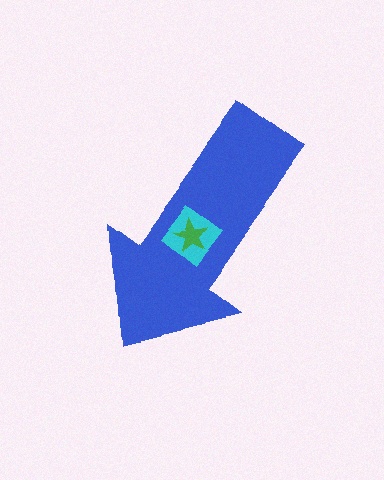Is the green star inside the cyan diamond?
Yes.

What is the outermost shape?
The blue arrow.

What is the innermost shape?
The green star.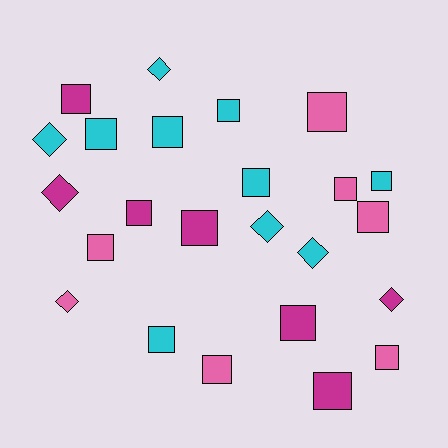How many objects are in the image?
There are 24 objects.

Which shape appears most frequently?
Square, with 17 objects.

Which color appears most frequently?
Cyan, with 10 objects.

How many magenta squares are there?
There are 5 magenta squares.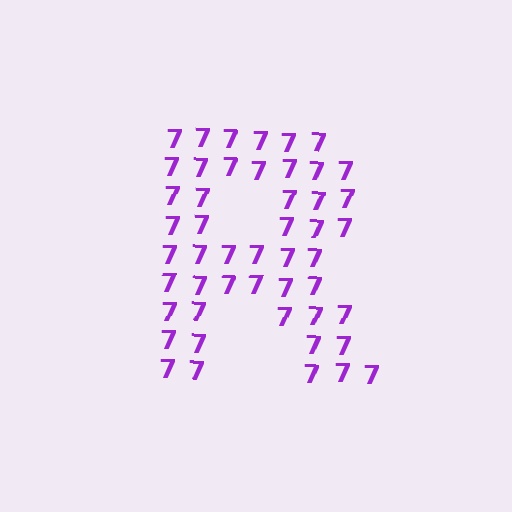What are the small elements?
The small elements are digit 7's.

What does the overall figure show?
The overall figure shows the letter R.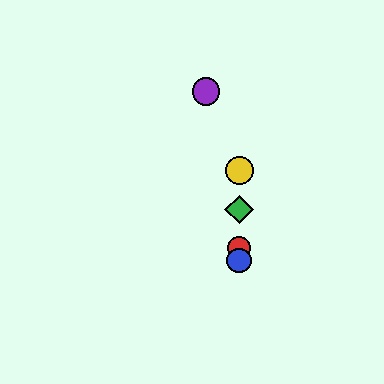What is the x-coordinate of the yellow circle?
The yellow circle is at x≈239.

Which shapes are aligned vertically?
The red circle, the blue circle, the green diamond, the yellow circle are aligned vertically.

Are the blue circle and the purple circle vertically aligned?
No, the blue circle is at x≈239 and the purple circle is at x≈206.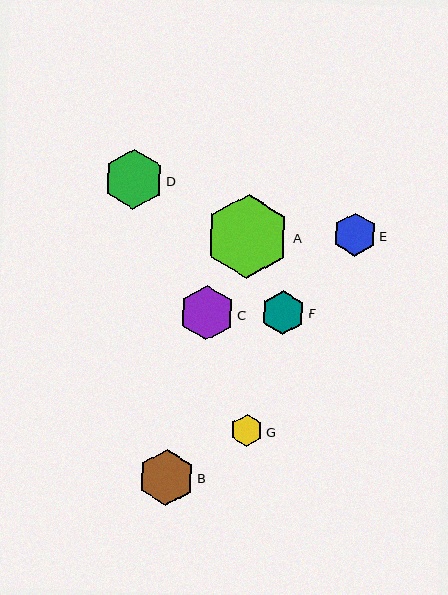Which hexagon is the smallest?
Hexagon G is the smallest with a size of approximately 32 pixels.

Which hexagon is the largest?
Hexagon A is the largest with a size of approximately 84 pixels.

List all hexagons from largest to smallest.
From largest to smallest: A, D, B, C, F, E, G.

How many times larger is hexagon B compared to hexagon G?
Hexagon B is approximately 1.7 times the size of hexagon G.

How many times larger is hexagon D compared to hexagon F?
Hexagon D is approximately 1.4 times the size of hexagon F.